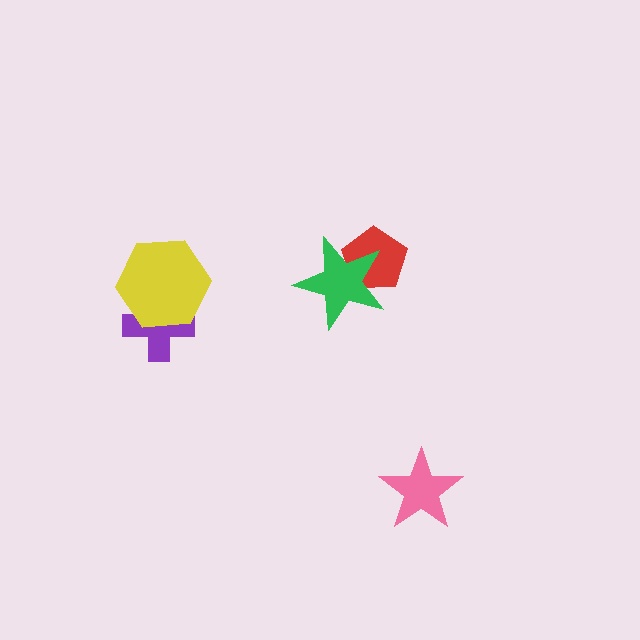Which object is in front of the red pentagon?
The green star is in front of the red pentagon.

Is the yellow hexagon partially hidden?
No, no other shape covers it.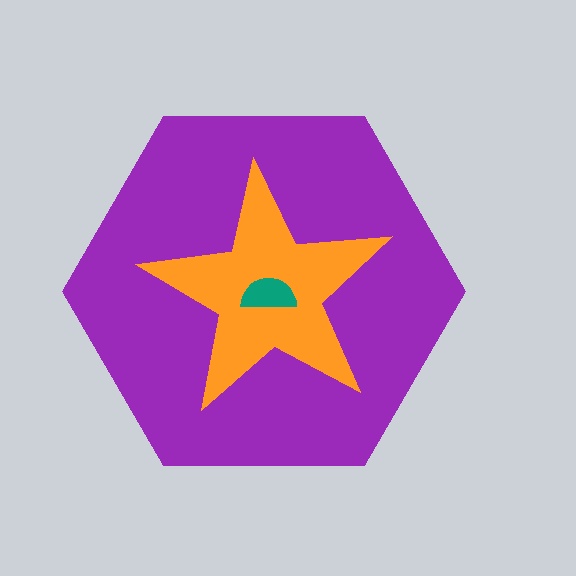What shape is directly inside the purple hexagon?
The orange star.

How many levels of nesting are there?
3.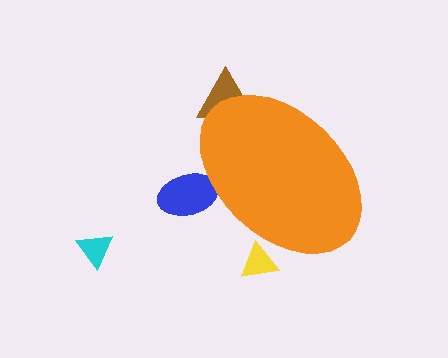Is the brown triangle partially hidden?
Yes, the brown triangle is partially hidden behind the orange ellipse.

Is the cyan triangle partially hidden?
No, the cyan triangle is fully visible.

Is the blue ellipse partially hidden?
Yes, the blue ellipse is partially hidden behind the orange ellipse.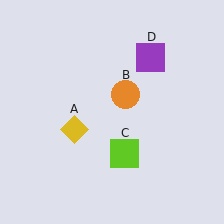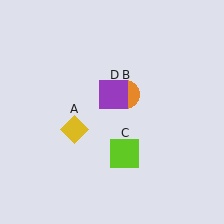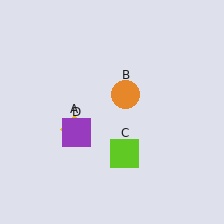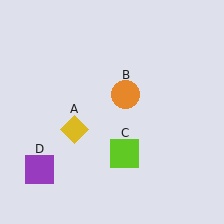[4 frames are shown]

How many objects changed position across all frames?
1 object changed position: purple square (object D).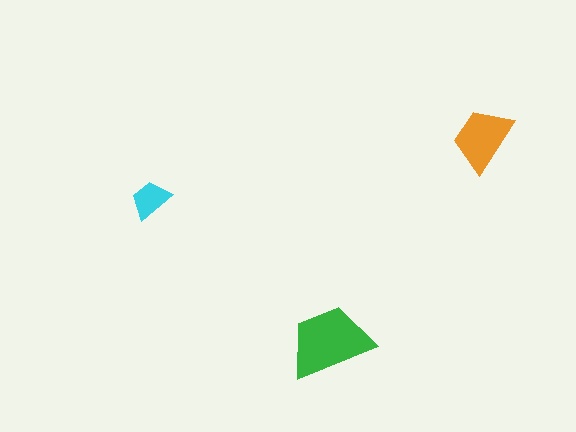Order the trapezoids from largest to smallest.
the green one, the orange one, the cyan one.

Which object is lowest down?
The green trapezoid is bottommost.